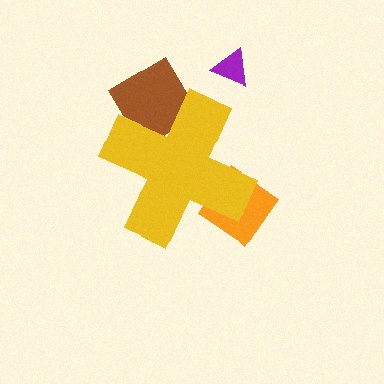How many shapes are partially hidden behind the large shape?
2 shapes are partially hidden.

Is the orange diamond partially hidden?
Yes, the orange diamond is partially hidden behind the yellow cross.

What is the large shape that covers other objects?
A yellow cross.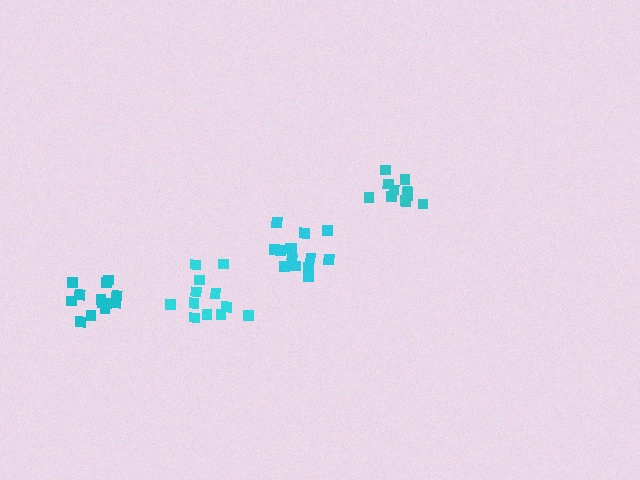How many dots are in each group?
Group 1: 12 dots, Group 2: 11 dots, Group 3: 15 dots, Group 4: 13 dots (51 total).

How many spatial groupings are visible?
There are 4 spatial groupings.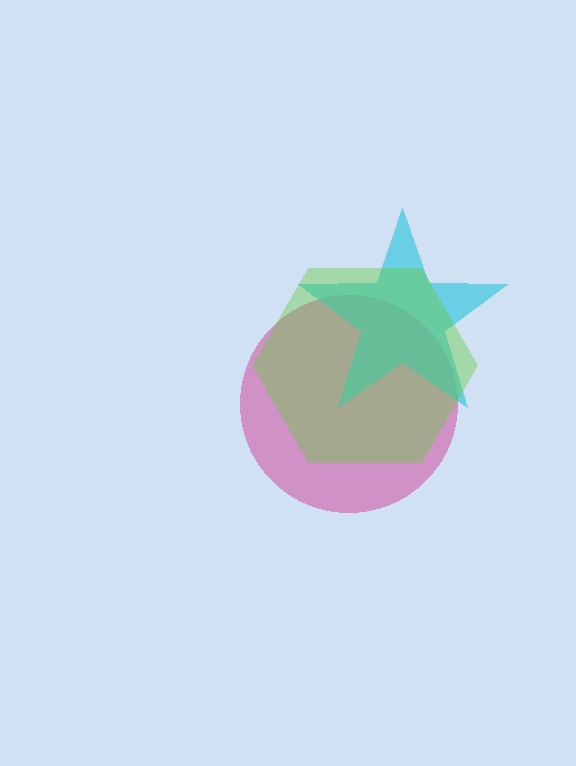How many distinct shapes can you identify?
There are 3 distinct shapes: a magenta circle, a cyan star, a lime hexagon.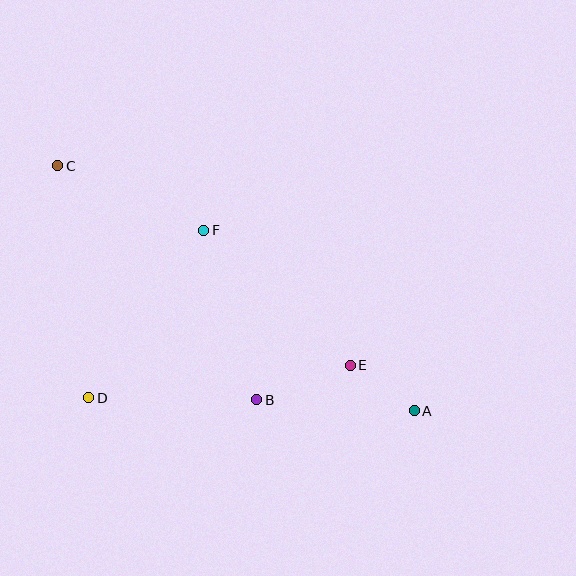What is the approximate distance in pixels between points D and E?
The distance between D and E is approximately 264 pixels.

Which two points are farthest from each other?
Points A and C are farthest from each other.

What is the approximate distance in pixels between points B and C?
The distance between B and C is approximately 307 pixels.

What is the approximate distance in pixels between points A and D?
The distance between A and D is approximately 326 pixels.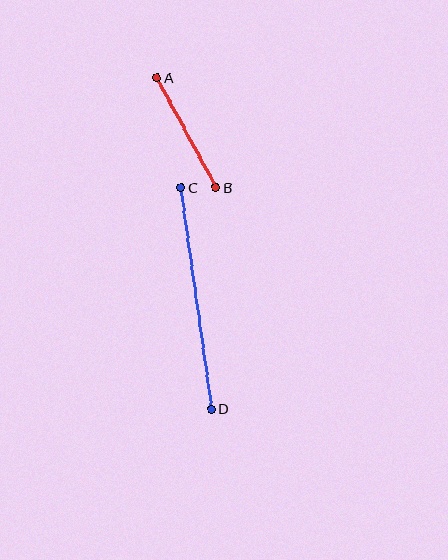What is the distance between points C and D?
The distance is approximately 223 pixels.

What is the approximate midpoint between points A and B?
The midpoint is at approximately (186, 133) pixels.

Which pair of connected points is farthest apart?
Points C and D are farthest apart.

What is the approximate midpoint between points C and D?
The midpoint is at approximately (196, 298) pixels.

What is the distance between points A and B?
The distance is approximately 125 pixels.